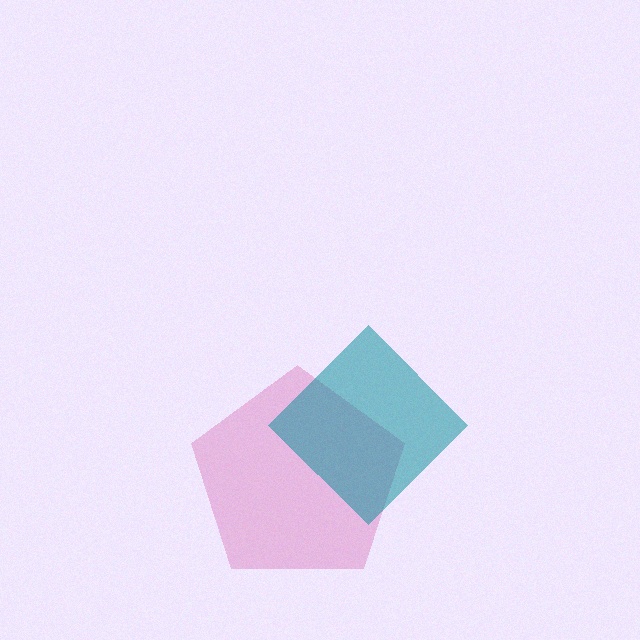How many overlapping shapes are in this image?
There are 2 overlapping shapes in the image.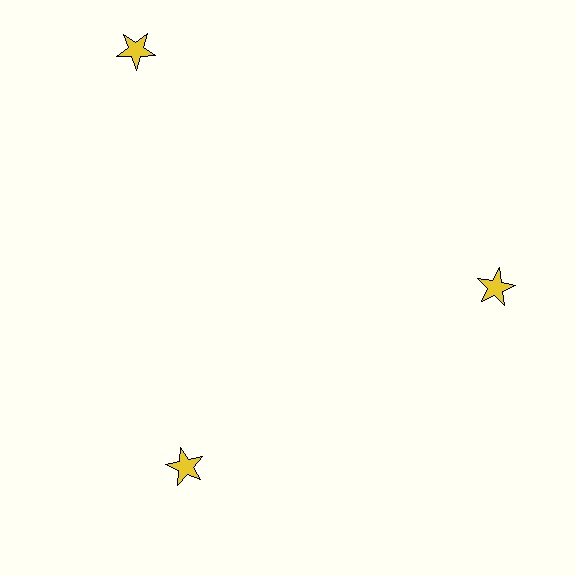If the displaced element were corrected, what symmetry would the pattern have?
It would have 3-fold rotational symmetry — the pattern would map onto itself every 120 degrees.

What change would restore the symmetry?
The symmetry would be restored by moving it inward, back onto the ring so that all 3 stars sit at equal angles and equal distance from the center.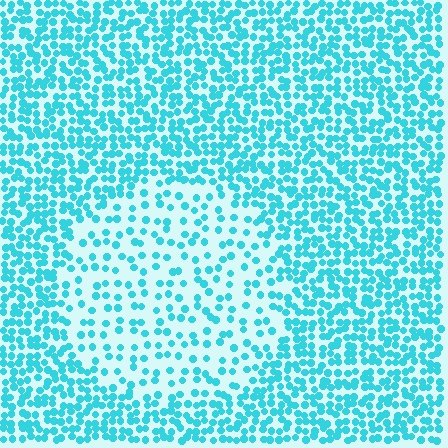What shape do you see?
I see a circle.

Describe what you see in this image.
The image contains small cyan elements arranged at two different densities. A circle-shaped region is visible where the elements are less densely packed than the surrounding area.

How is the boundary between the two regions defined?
The boundary is defined by a change in element density (approximately 2.3x ratio). All elements are the same color, size, and shape.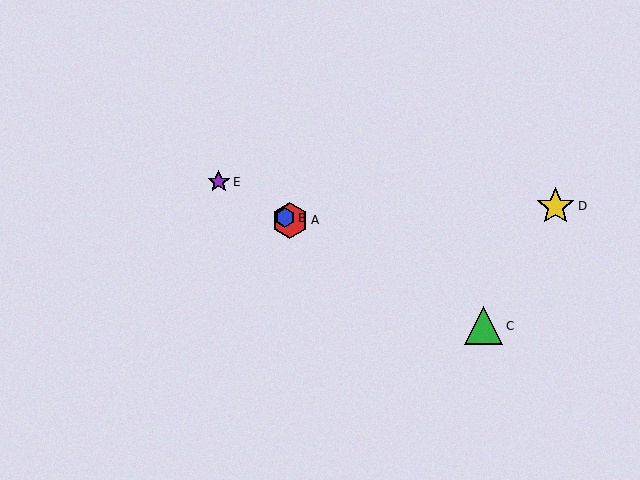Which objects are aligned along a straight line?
Objects A, B, C, E are aligned along a straight line.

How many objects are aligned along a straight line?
4 objects (A, B, C, E) are aligned along a straight line.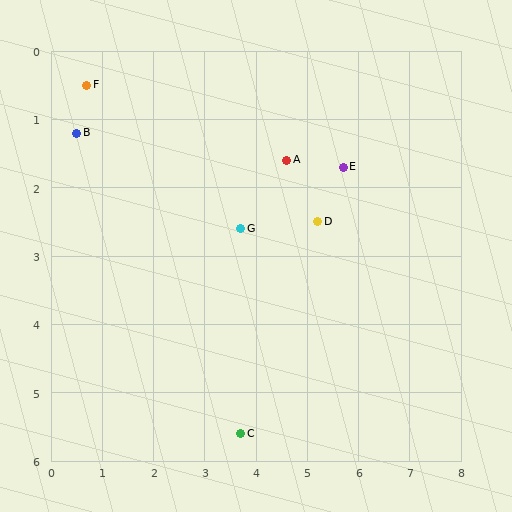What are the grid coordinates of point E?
Point E is at approximately (5.7, 1.7).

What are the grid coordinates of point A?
Point A is at approximately (4.6, 1.6).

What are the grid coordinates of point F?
Point F is at approximately (0.7, 0.5).